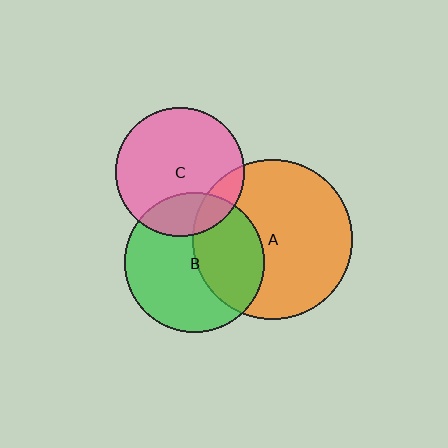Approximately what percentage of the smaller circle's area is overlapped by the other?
Approximately 40%.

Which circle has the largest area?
Circle A (orange).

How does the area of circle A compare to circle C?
Approximately 1.6 times.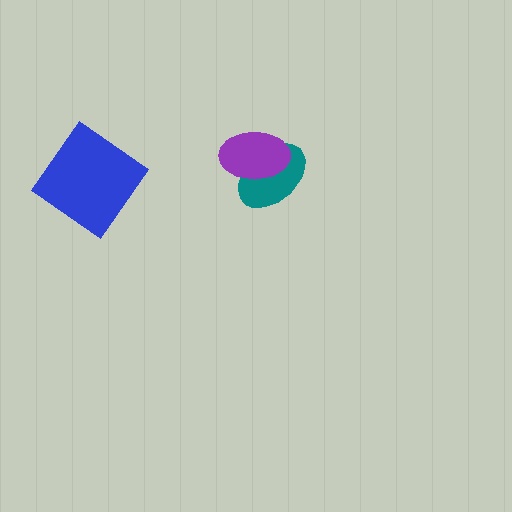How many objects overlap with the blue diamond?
0 objects overlap with the blue diamond.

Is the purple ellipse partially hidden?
No, no other shape covers it.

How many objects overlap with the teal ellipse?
1 object overlaps with the teal ellipse.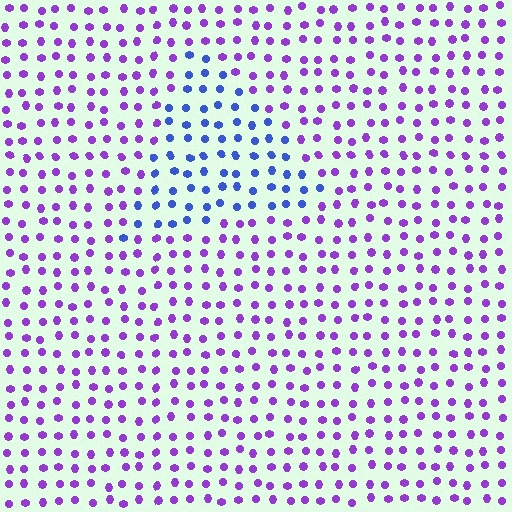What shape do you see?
I see a triangle.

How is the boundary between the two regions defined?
The boundary is defined purely by a slight shift in hue (about 48 degrees). Spacing, size, and orientation are identical on both sides.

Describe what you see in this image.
The image is filled with small purple elements in a uniform arrangement. A triangle-shaped region is visible where the elements are tinted to a slightly different hue, forming a subtle color boundary.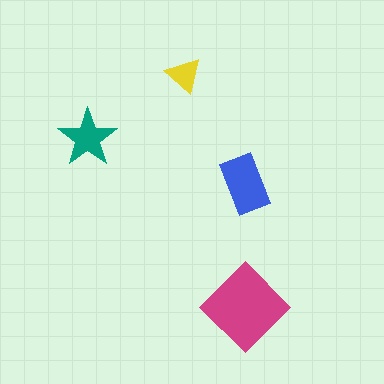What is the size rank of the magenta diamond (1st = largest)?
1st.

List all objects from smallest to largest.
The yellow triangle, the teal star, the blue rectangle, the magenta diamond.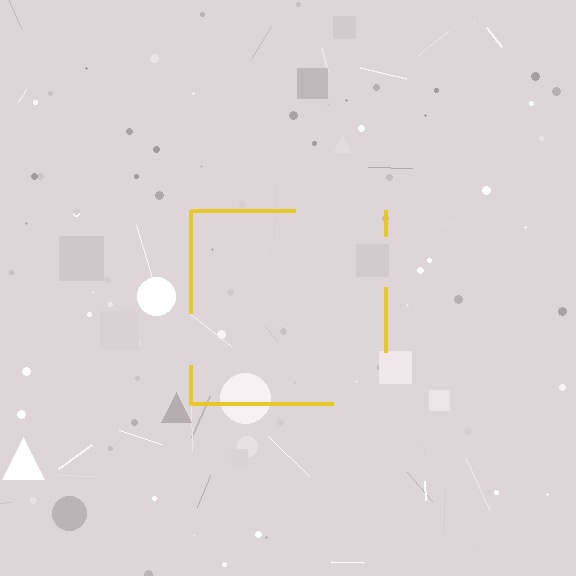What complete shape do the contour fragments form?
The contour fragments form a square.